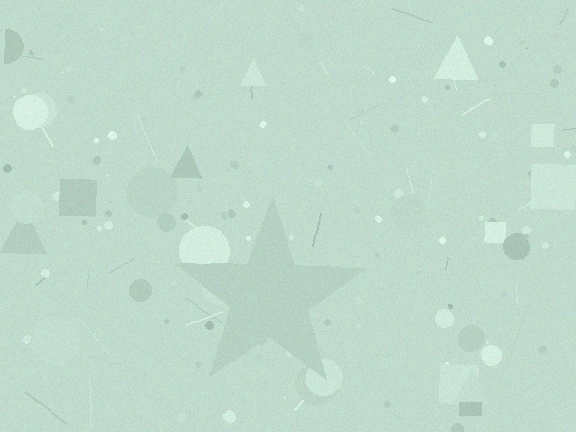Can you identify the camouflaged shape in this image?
The camouflaged shape is a star.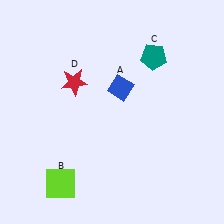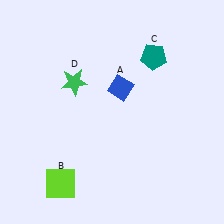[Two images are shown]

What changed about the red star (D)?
In Image 1, D is red. In Image 2, it changed to green.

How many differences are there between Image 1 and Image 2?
There is 1 difference between the two images.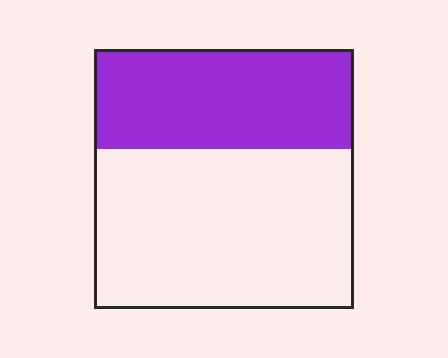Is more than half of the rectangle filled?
No.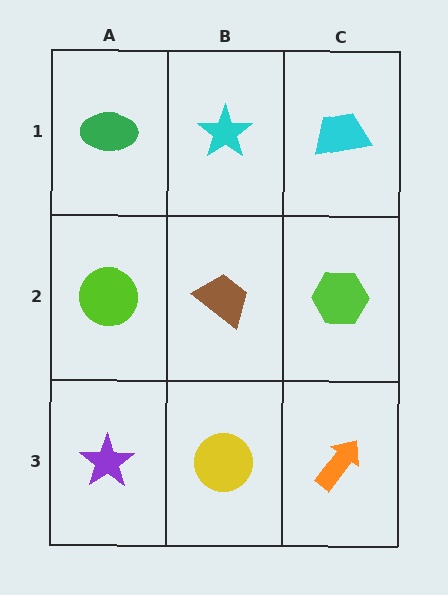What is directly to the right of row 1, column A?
A cyan star.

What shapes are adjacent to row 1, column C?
A lime hexagon (row 2, column C), a cyan star (row 1, column B).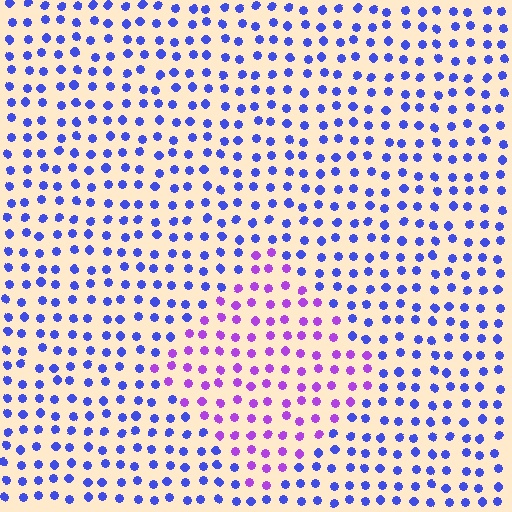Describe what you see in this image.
The image is filled with small blue elements in a uniform arrangement. A diamond-shaped region is visible where the elements are tinted to a slightly different hue, forming a subtle color boundary.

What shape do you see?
I see a diamond.